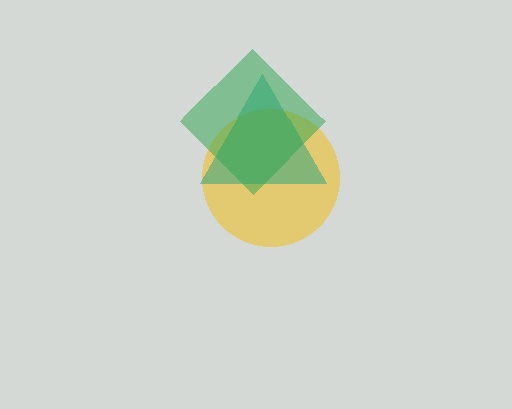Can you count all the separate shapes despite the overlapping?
Yes, there are 3 separate shapes.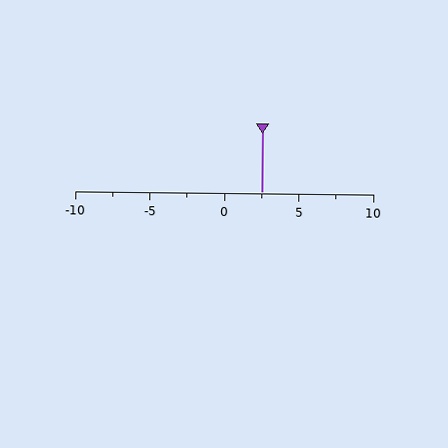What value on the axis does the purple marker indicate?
The marker indicates approximately 2.5.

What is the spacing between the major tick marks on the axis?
The major ticks are spaced 5 apart.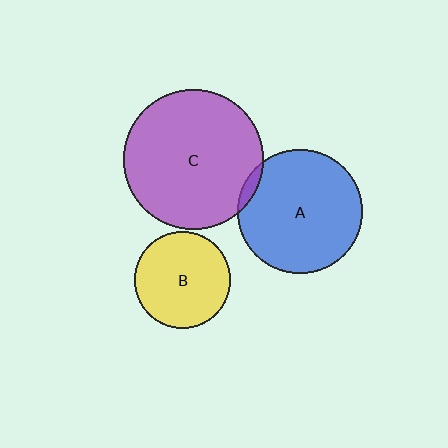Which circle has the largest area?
Circle C (purple).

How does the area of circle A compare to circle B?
Approximately 1.7 times.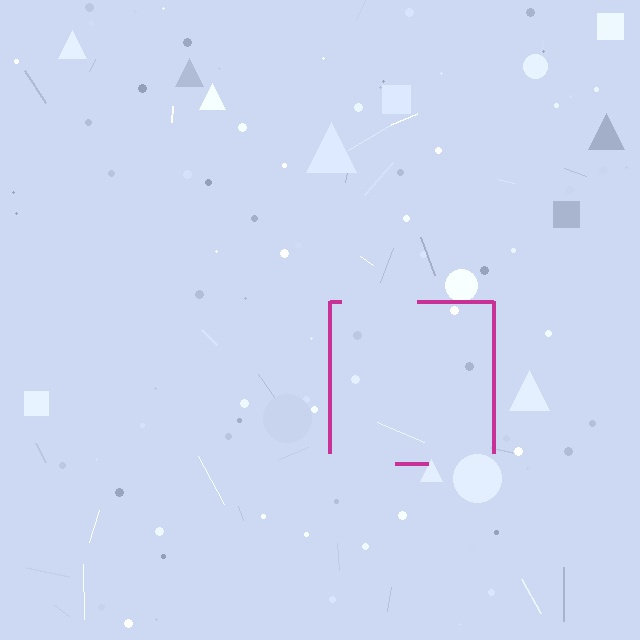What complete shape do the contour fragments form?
The contour fragments form a square.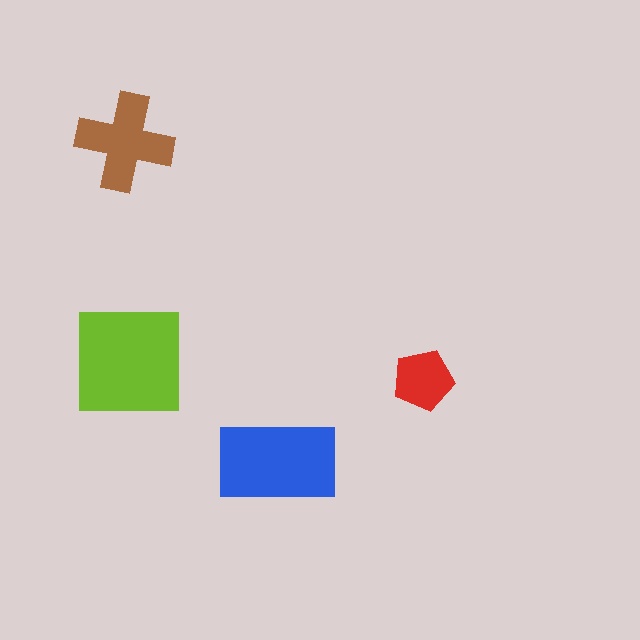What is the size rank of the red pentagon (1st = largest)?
4th.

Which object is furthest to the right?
The red pentagon is rightmost.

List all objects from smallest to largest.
The red pentagon, the brown cross, the blue rectangle, the lime square.